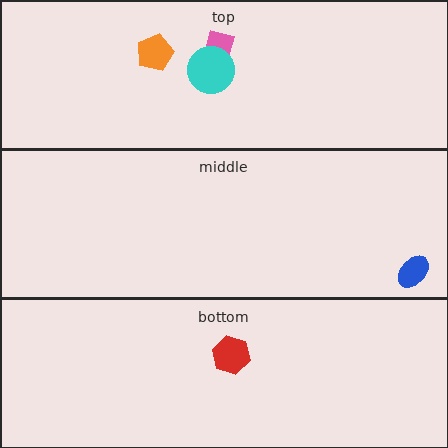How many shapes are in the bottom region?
1.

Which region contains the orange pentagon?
The top region.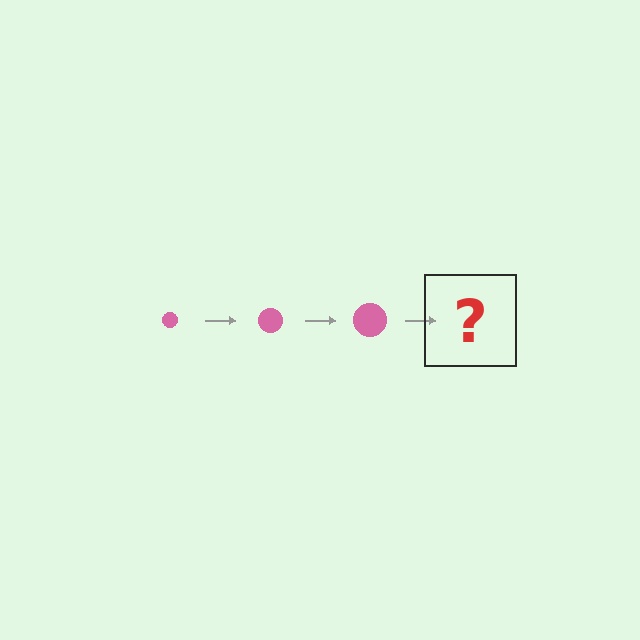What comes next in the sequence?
The next element should be a pink circle, larger than the previous one.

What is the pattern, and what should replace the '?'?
The pattern is that the circle gets progressively larger each step. The '?' should be a pink circle, larger than the previous one.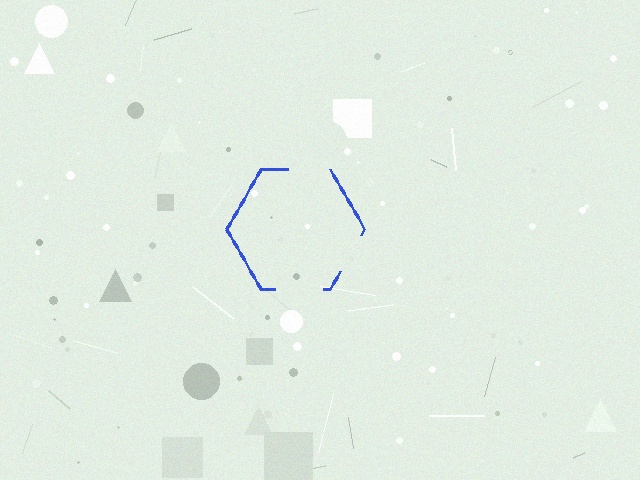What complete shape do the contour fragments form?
The contour fragments form a hexagon.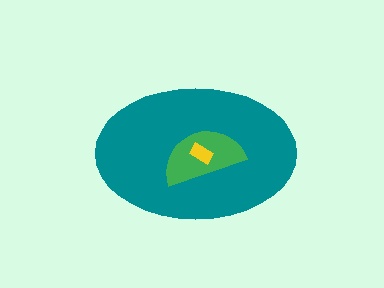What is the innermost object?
The yellow rectangle.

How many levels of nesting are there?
3.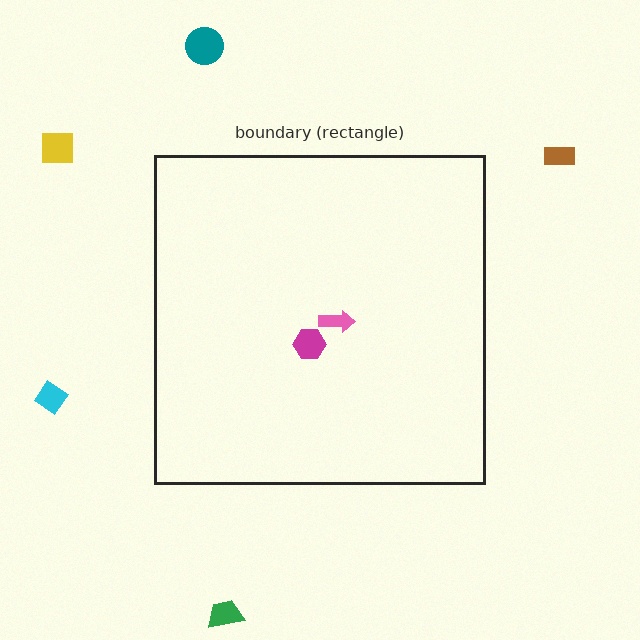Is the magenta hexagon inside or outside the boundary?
Inside.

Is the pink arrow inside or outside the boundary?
Inside.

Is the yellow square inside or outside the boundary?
Outside.